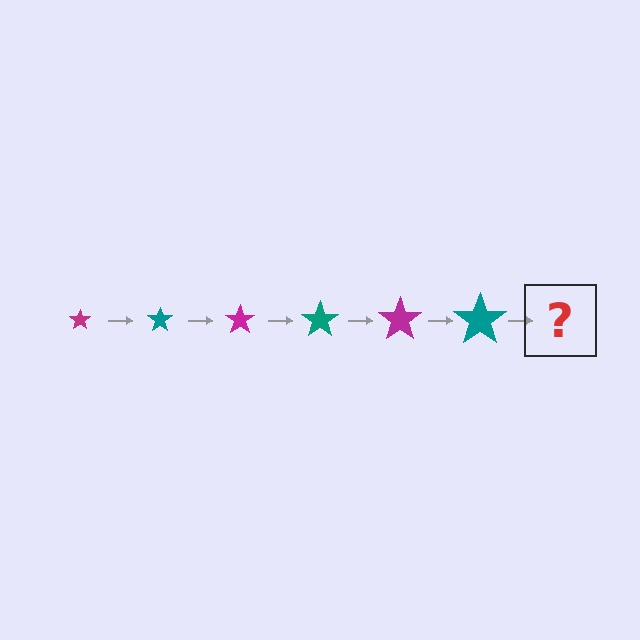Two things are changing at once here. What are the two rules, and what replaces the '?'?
The two rules are that the star grows larger each step and the color cycles through magenta and teal. The '?' should be a magenta star, larger than the previous one.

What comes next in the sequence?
The next element should be a magenta star, larger than the previous one.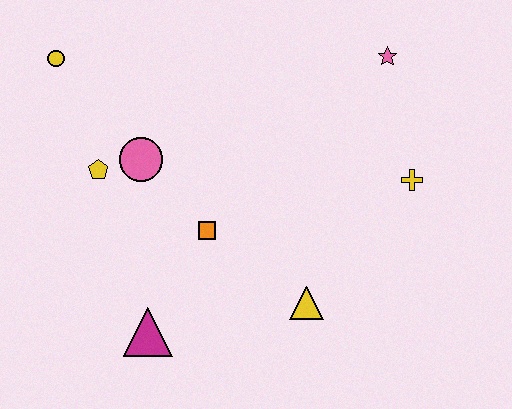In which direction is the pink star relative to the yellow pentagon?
The pink star is to the right of the yellow pentagon.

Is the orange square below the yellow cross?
Yes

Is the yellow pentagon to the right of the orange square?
No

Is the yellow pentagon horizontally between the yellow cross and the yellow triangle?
No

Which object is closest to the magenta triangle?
The orange square is closest to the magenta triangle.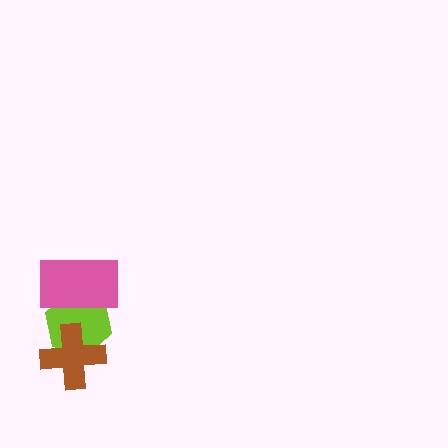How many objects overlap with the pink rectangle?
1 object overlaps with the pink rectangle.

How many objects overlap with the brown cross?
1 object overlaps with the brown cross.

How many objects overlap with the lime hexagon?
2 objects overlap with the lime hexagon.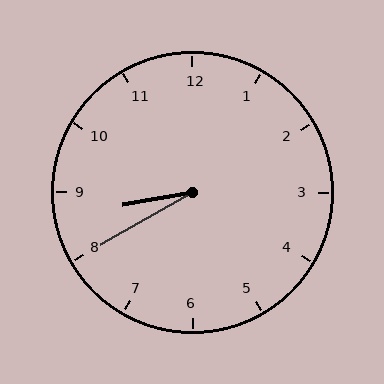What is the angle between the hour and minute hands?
Approximately 20 degrees.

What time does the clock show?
8:40.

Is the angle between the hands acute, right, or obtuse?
It is acute.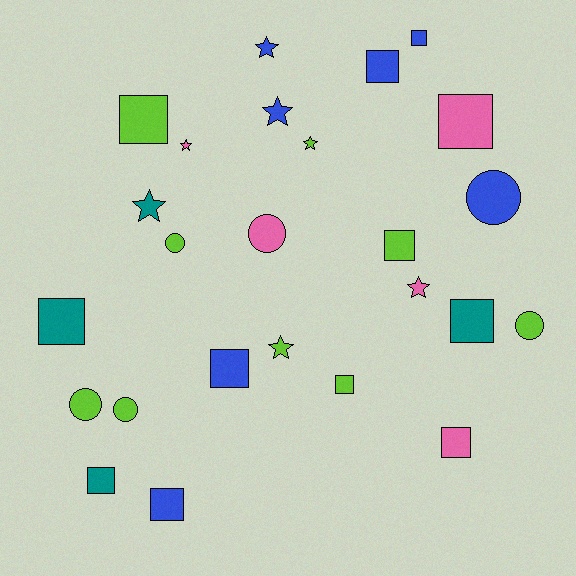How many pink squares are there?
There are 2 pink squares.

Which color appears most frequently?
Lime, with 9 objects.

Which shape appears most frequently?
Square, with 12 objects.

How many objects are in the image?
There are 25 objects.